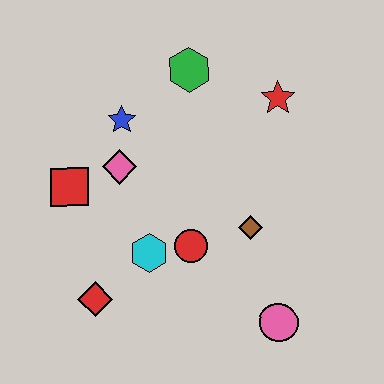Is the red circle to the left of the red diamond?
No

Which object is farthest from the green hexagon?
The pink circle is farthest from the green hexagon.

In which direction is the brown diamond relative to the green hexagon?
The brown diamond is below the green hexagon.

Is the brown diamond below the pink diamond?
Yes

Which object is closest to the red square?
The pink diamond is closest to the red square.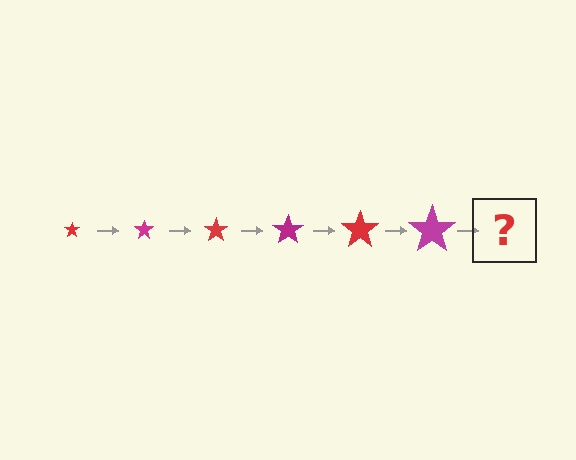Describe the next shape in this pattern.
It should be a red star, larger than the previous one.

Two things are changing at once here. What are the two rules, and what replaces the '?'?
The two rules are that the star grows larger each step and the color cycles through red and magenta. The '?' should be a red star, larger than the previous one.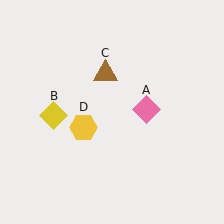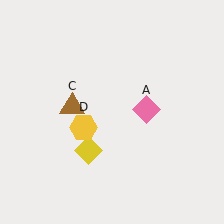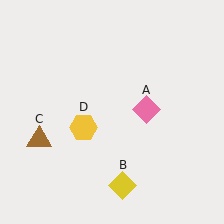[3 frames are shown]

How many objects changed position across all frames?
2 objects changed position: yellow diamond (object B), brown triangle (object C).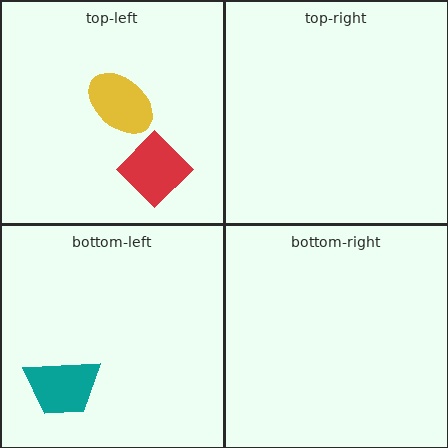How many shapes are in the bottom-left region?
1.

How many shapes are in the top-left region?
2.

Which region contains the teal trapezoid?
The bottom-left region.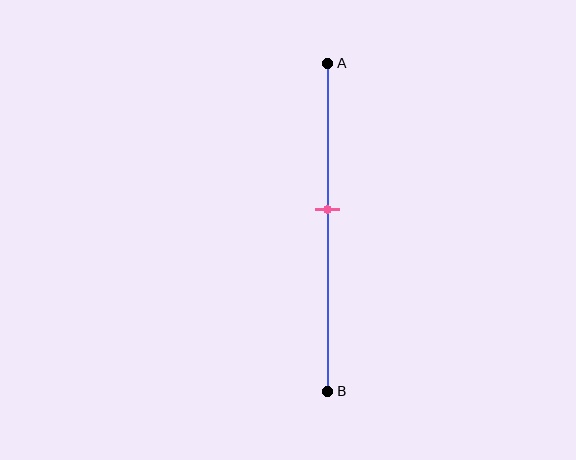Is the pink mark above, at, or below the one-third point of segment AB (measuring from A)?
The pink mark is below the one-third point of segment AB.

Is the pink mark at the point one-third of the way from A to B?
No, the mark is at about 45% from A, not at the 33% one-third point.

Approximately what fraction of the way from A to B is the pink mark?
The pink mark is approximately 45% of the way from A to B.